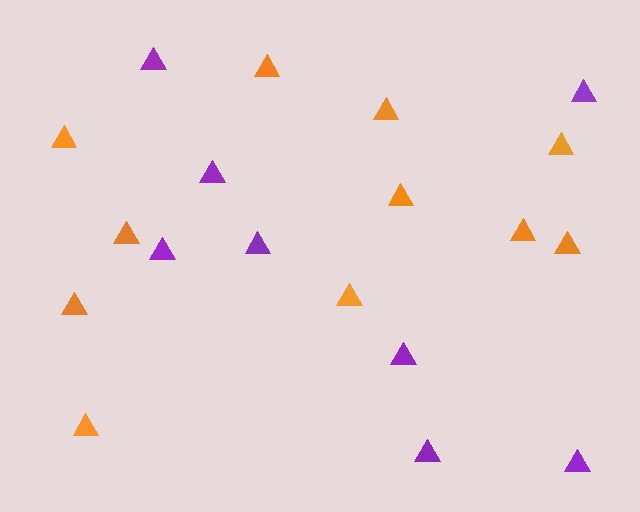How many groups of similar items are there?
There are 2 groups: one group of purple triangles (8) and one group of orange triangles (11).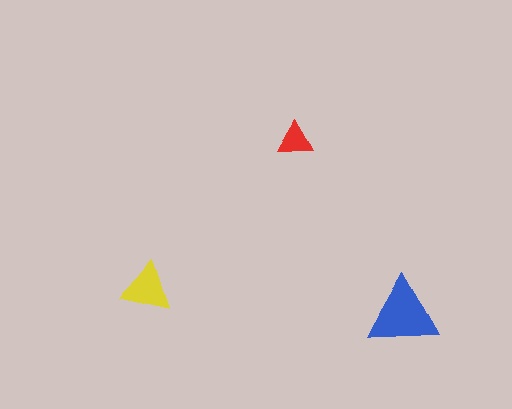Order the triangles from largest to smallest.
the blue one, the yellow one, the red one.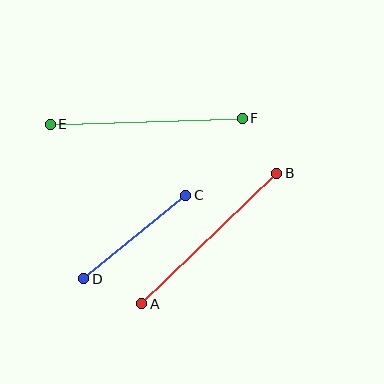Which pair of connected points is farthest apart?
Points E and F are farthest apart.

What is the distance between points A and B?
The distance is approximately 188 pixels.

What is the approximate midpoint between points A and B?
The midpoint is at approximately (209, 238) pixels.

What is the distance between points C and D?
The distance is approximately 132 pixels.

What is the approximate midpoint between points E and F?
The midpoint is at approximately (146, 121) pixels.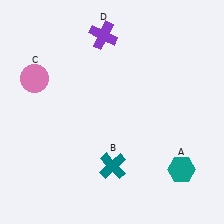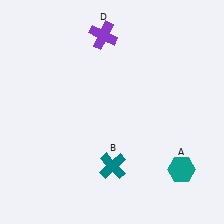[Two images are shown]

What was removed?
The pink circle (C) was removed in Image 2.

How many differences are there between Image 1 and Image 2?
There is 1 difference between the two images.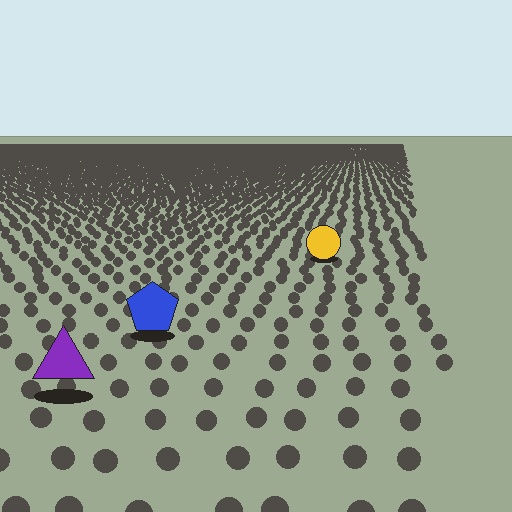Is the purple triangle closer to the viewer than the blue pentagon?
Yes. The purple triangle is closer — you can tell from the texture gradient: the ground texture is coarser near it.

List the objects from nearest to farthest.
From nearest to farthest: the purple triangle, the blue pentagon, the yellow circle.